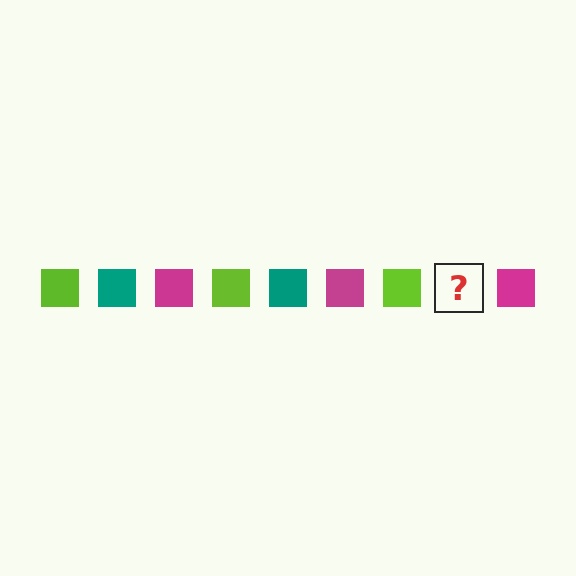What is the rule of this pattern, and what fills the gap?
The rule is that the pattern cycles through lime, teal, magenta squares. The gap should be filled with a teal square.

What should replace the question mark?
The question mark should be replaced with a teal square.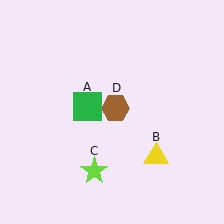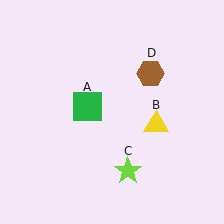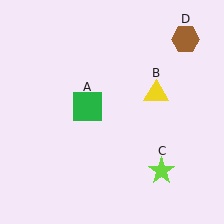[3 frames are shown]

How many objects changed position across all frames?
3 objects changed position: yellow triangle (object B), lime star (object C), brown hexagon (object D).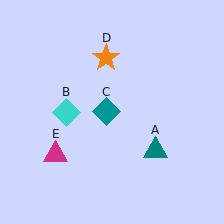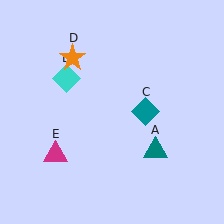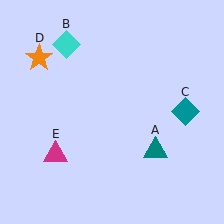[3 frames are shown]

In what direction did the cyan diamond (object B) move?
The cyan diamond (object B) moved up.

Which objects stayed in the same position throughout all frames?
Teal triangle (object A) and magenta triangle (object E) remained stationary.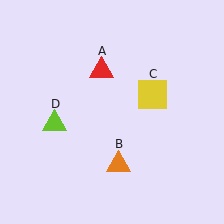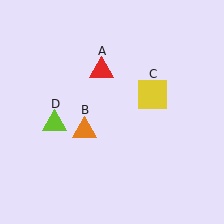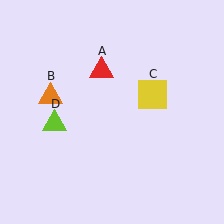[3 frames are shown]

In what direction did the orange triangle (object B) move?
The orange triangle (object B) moved up and to the left.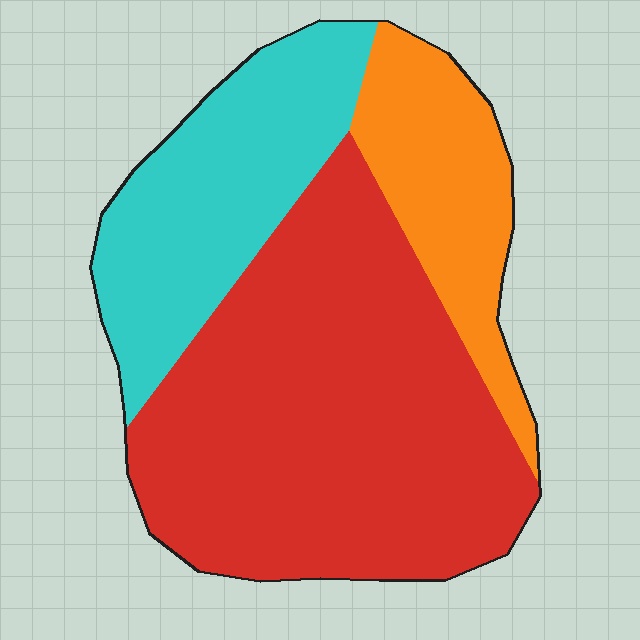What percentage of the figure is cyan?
Cyan takes up about one quarter (1/4) of the figure.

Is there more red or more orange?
Red.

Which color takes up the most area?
Red, at roughly 55%.